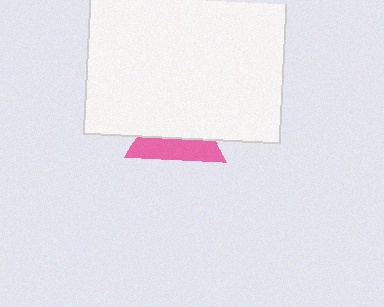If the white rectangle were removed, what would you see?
You would see the complete pink triangle.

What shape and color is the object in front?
The object in front is a white rectangle.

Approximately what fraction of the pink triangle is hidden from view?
Roughly 57% of the pink triangle is hidden behind the white rectangle.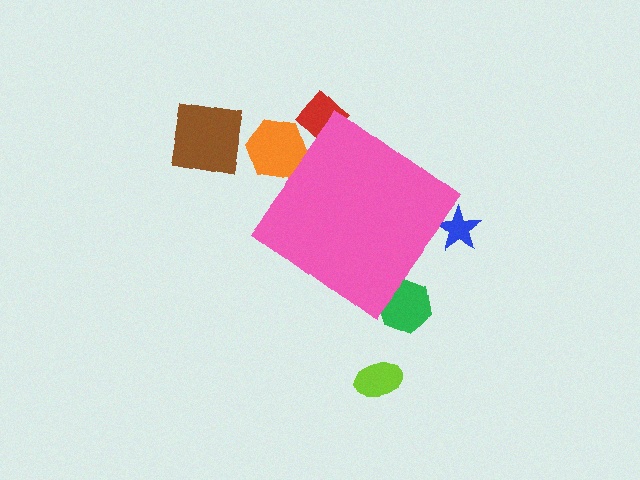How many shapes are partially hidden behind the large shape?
4 shapes are partially hidden.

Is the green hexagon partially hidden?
Yes, the green hexagon is partially hidden behind the pink diamond.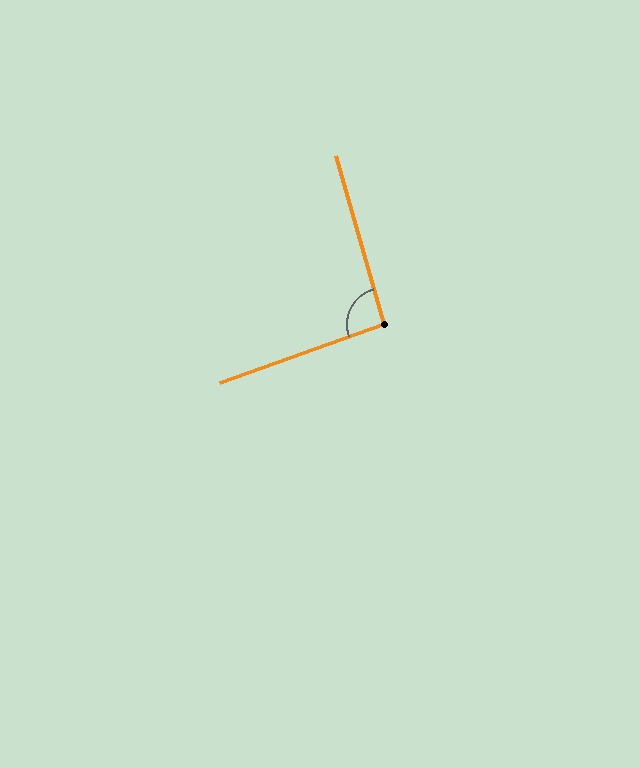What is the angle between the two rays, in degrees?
Approximately 94 degrees.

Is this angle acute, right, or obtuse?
It is approximately a right angle.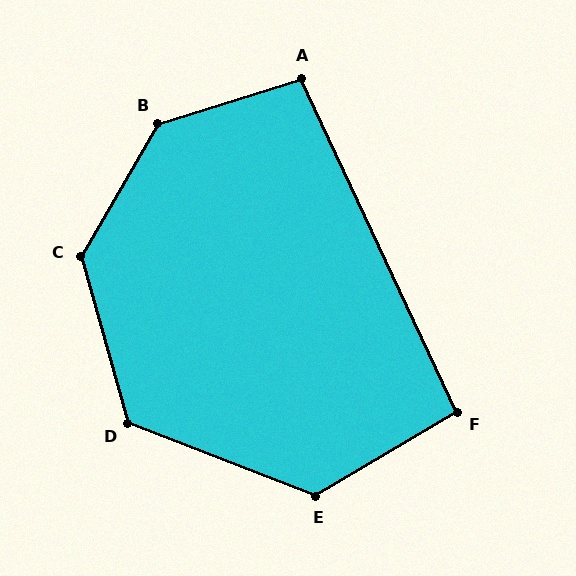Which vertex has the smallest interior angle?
F, at approximately 96 degrees.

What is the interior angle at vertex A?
Approximately 98 degrees (obtuse).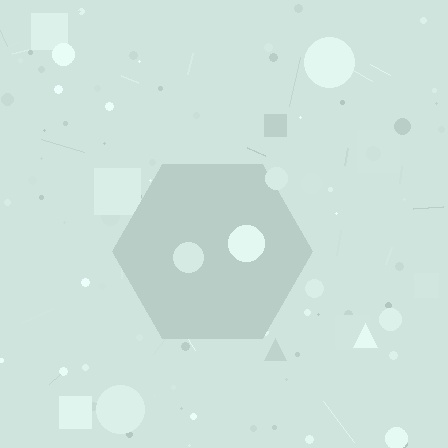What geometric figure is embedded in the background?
A hexagon is embedded in the background.